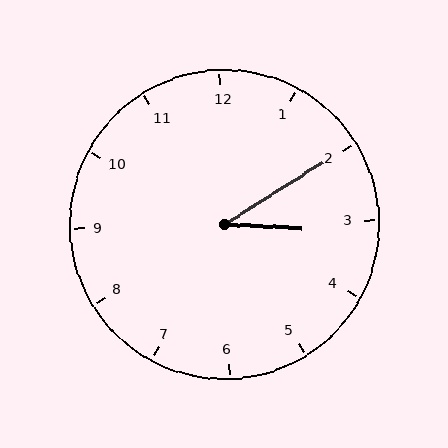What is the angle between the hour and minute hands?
Approximately 35 degrees.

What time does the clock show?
3:10.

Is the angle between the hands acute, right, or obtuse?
It is acute.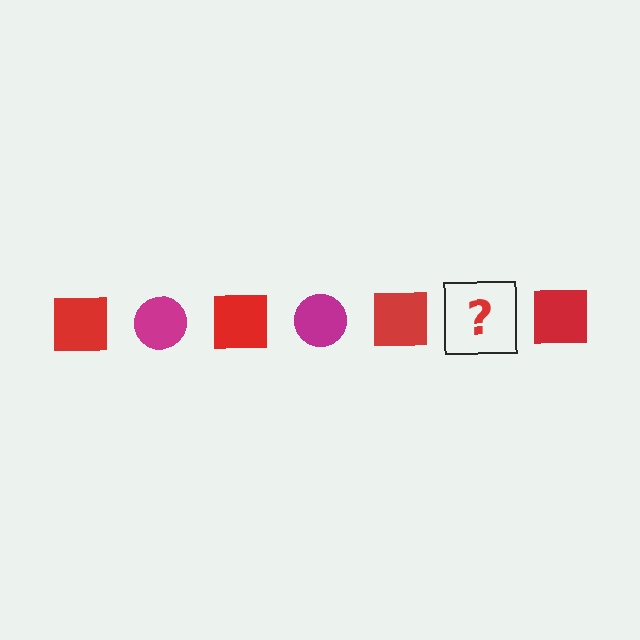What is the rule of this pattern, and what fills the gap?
The rule is that the pattern alternates between red square and magenta circle. The gap should be filled with a magenta circle.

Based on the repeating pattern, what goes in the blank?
The blank should be a magenta circle.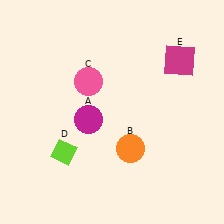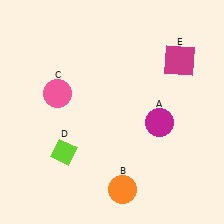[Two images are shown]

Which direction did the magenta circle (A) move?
The magenta circle (A) moved right.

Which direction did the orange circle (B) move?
The orange circle (B) moved down.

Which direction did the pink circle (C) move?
The pink circle (C) moved left.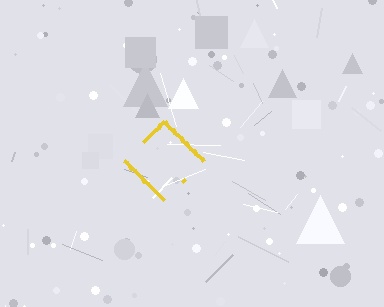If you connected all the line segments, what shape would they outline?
They would outline a diamond.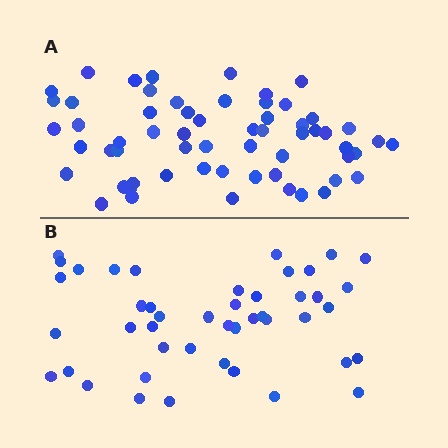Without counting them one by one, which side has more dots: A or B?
Region A (the top region) has more dots.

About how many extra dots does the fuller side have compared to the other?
Region A has approximately 15 more dots than region B.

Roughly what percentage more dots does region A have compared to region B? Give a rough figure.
About 35% more.